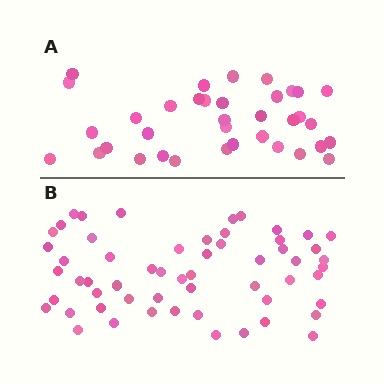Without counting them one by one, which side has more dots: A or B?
Region B (the bottom region) has more dots.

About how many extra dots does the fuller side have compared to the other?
Region B has approximately 20 more dots than region A.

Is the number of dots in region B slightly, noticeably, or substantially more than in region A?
Region B has substantially more. The ratio is roughly 1.6 to 1.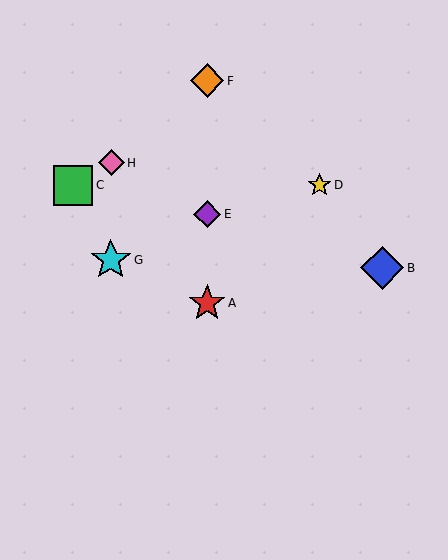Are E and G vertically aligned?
No, E is at x≈207 and G is at x≈111.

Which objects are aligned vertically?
Objects A, E, F are aligned vertically.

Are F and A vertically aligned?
Yes, both are at x≈207.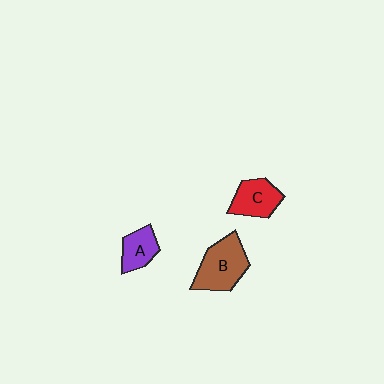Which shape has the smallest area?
Shape A (purple).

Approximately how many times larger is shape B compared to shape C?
Approximately 1.4 times.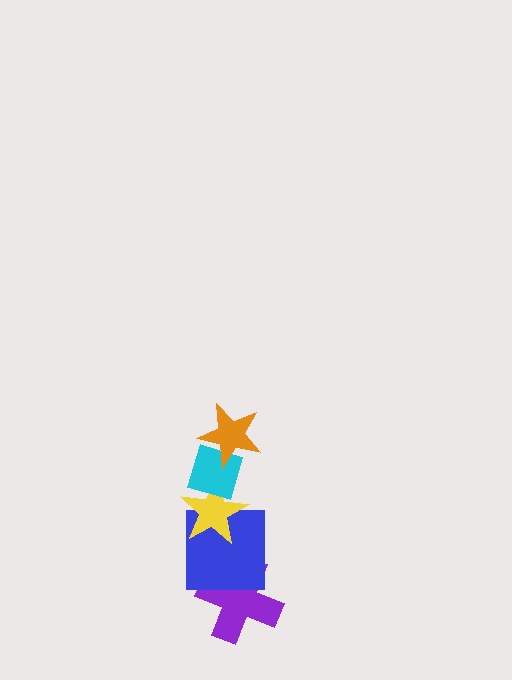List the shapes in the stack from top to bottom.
From top to bottom: the orange star, the cyan diamond, the yellow star, the blue square, the purple cross.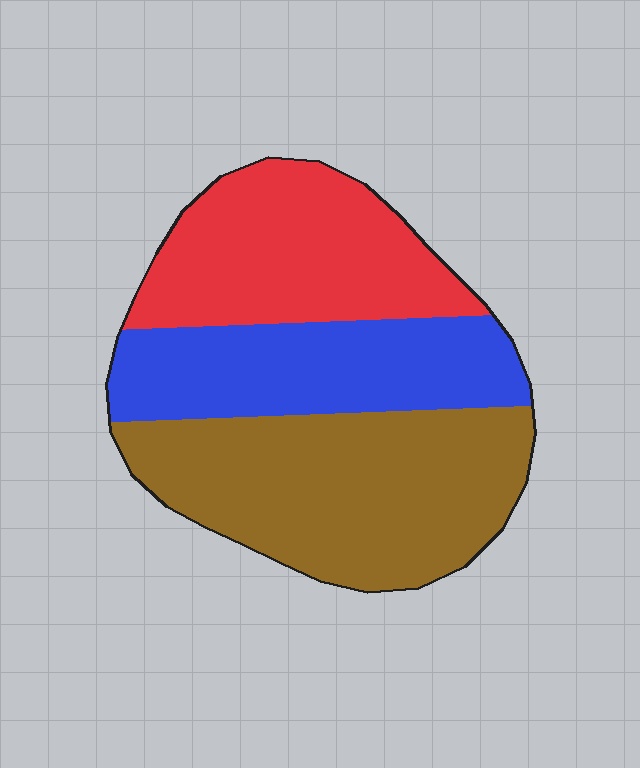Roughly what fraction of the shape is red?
Red covers about 30% of the shape.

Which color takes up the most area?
Brown, at roughly 40%.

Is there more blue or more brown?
Brown.